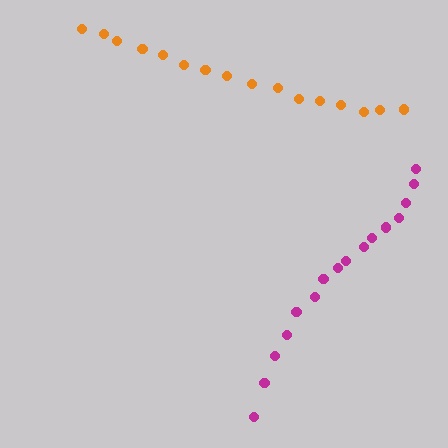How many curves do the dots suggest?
There are 2 distinct paths.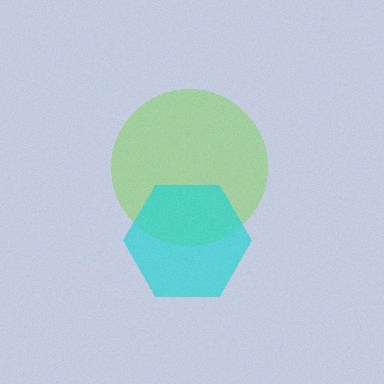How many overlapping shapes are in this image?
There are 2 overlapping shapes in the image.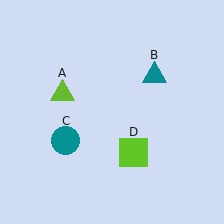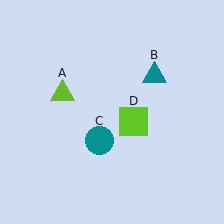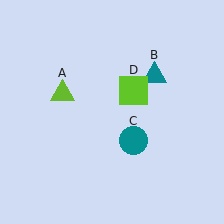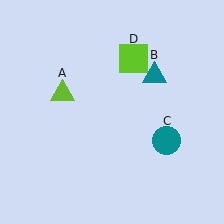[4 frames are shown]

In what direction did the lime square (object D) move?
The lime square (object D) moved up.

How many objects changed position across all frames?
2 objects changed position: teal circle (object C), lime square (object D).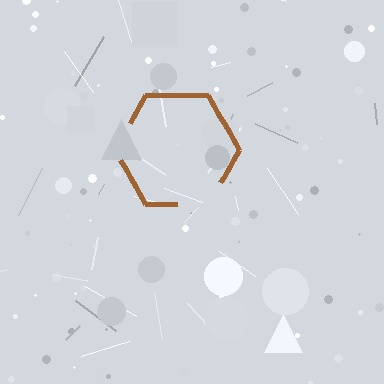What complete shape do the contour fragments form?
The contour fragments form a hexagon.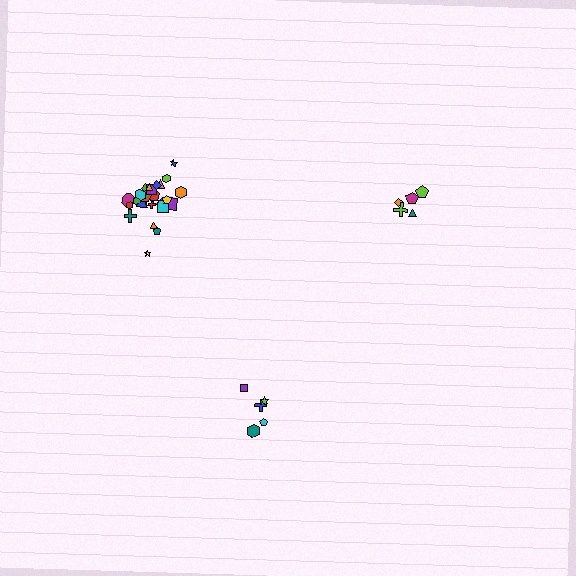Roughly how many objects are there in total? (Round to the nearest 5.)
Roughly 35 objects in total.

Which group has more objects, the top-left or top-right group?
The top-left group.